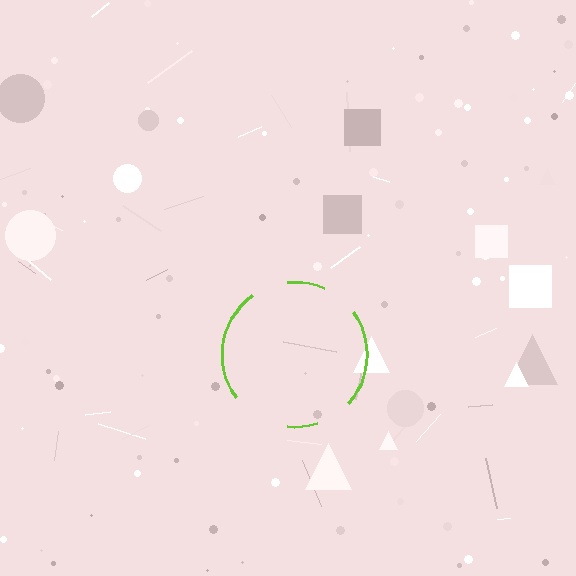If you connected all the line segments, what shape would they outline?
They would outline a circle.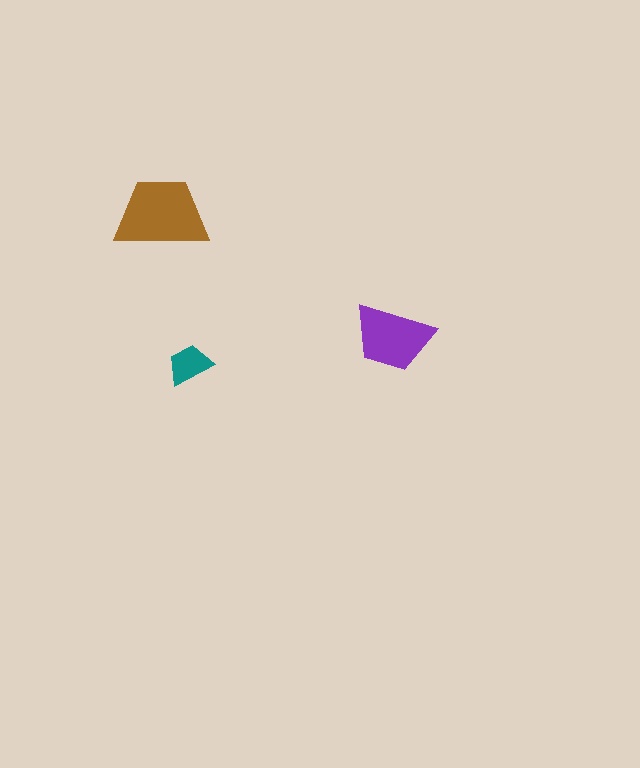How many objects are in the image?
There are 3 objects in the image.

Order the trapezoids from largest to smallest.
the brown one, the purple one, the teal one.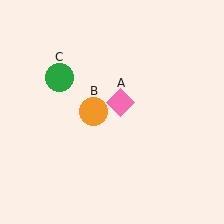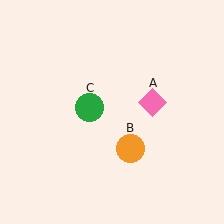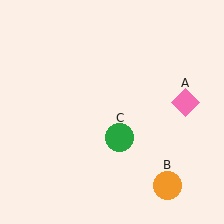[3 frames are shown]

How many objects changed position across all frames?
3 objects changed position: pink diamond (object A), orange circle (object B), green circle (object C).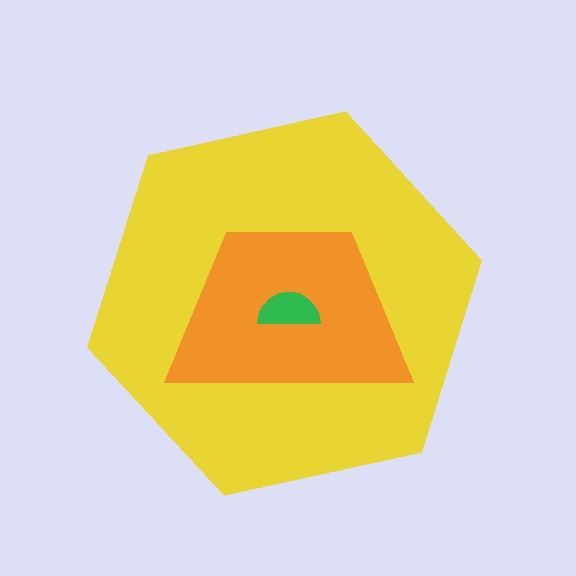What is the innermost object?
The green semicircle.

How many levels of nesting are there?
3.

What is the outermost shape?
The yellow hexagon.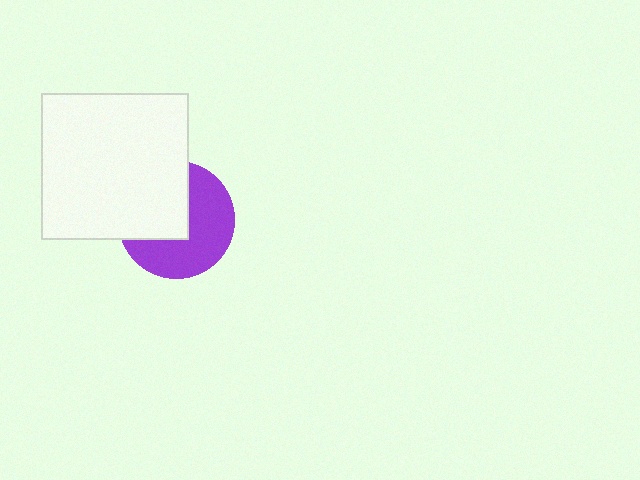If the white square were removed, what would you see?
You would see the complete purple circle.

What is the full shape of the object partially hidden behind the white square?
The partially hidden object is a purple circle.